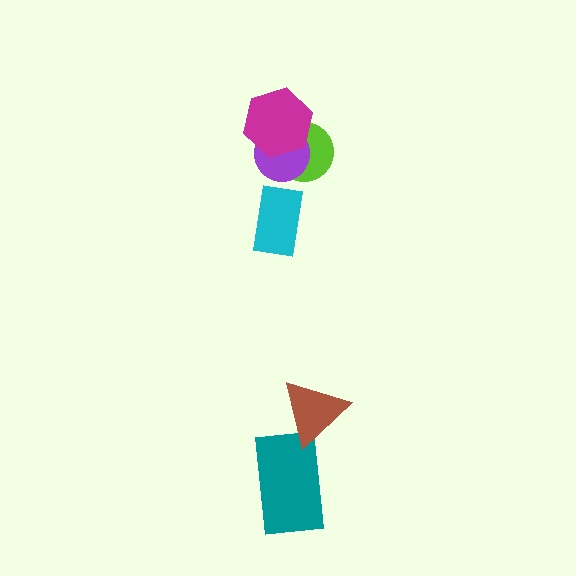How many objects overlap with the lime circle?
2 objects overlap with the lime circle.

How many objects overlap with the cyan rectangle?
0 objects overlap with the cyan rectangle.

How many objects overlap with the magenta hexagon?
2 objects overlap with the magenta hexagon.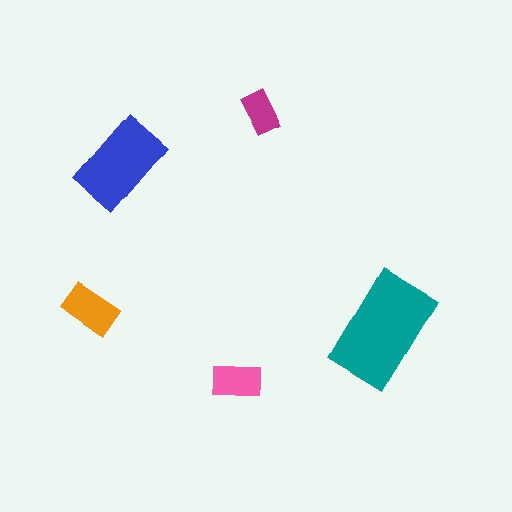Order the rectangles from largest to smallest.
the teal one, the blue one, the orange one, the pink one, the magenta one.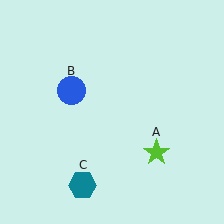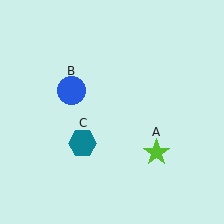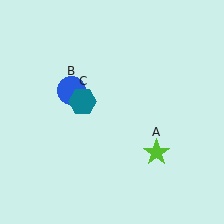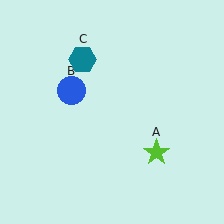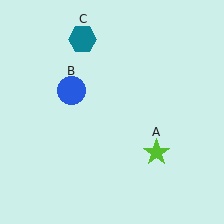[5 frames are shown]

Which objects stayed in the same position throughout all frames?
Lime star (object A) and blue circle (object B) remained stationary.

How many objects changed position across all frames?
1 object changed position: teal hexagon (object C).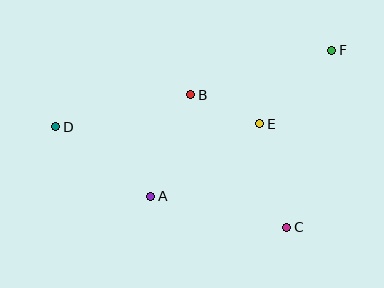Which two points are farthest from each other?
Points D and F are farthest from each other.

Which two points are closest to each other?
Points B and E are closest to each other.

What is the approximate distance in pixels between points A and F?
The distance between A and F is approximately 233 pixels.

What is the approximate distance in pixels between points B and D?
The distance between B and D is approximately 138 pixels.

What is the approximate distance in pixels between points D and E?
The distance between D and E is approximately 204 pixels.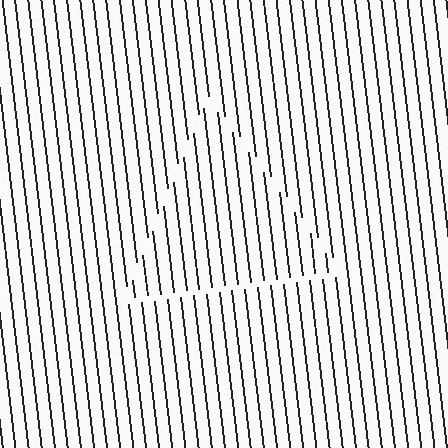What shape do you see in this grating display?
An illusory triangle. The interior of the shape contains the same grating, shifted by half a period — the contour is defined by the phase discontinuity where line-ends from the inner and outer gratings abut.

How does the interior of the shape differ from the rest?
The interior of the shape contains the same grating, shifted by half a period — the contour is defined by the phase discontinuity where line-ends from the inner and outer gratings abut.